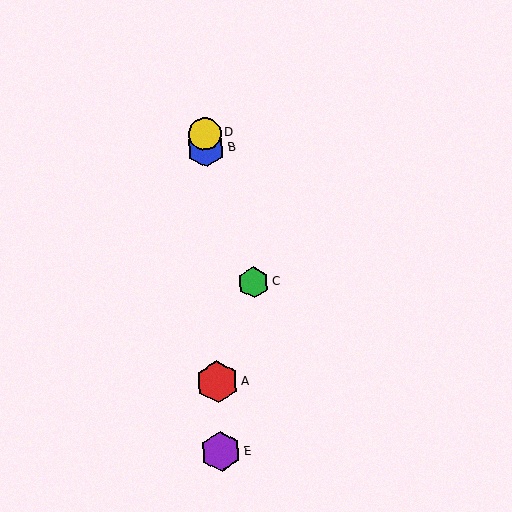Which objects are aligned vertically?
Objects A, B, D, E are aligned vertically.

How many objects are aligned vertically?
4 objects (A, B, D, E) are aligned vertically.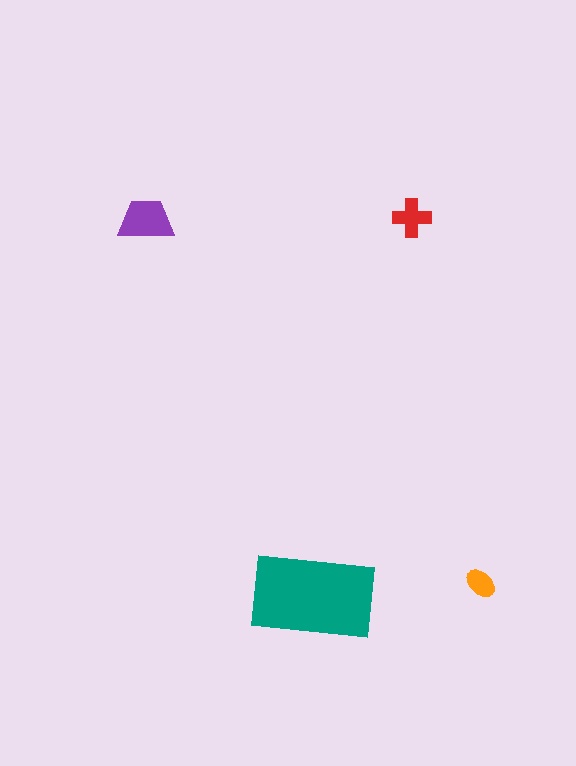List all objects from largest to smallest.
The teal rectangle, the purple trapezoid, the red cross, the orange ellipse.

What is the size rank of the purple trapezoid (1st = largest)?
2nd.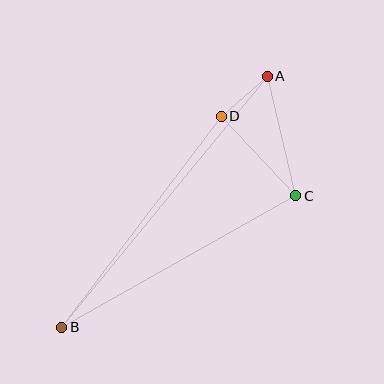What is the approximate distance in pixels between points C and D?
The distance between C and D is approximately 109 pixels.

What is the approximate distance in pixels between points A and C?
The distance between A and C is approximately 123 pixels.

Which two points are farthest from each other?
Points A and B are farthest from each other.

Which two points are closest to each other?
Points A and D are closest to each other.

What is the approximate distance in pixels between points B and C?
The distance between B and C is approximately 268 pixels.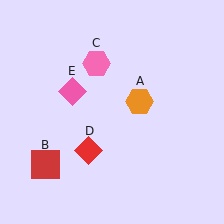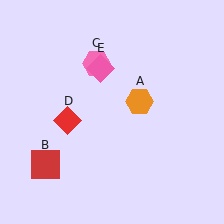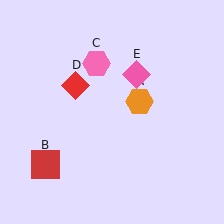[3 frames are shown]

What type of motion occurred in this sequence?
The red diamond (object D), pink diamond (object E) rotated clockwise around the center of the scene.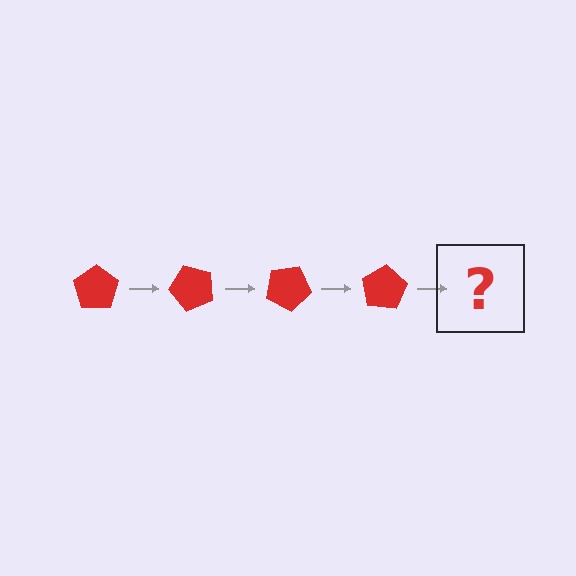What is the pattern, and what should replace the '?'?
The pattern is that the pentagon rotates 50 degrees each step. The '?' should be a red pentagon rotated 200 degrees.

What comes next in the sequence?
The next element should be a red pentagon rotated 200 degrees.